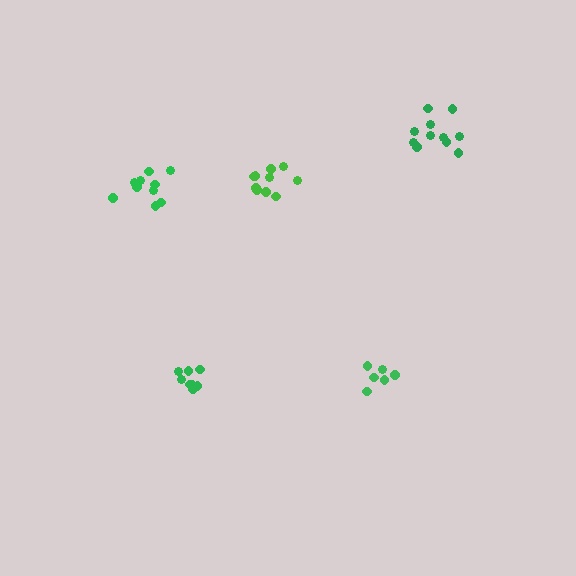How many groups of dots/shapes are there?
There are 5 groups.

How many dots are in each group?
Group 1: 6 dots, Group 2: 8 dots, Group 3: 10 dots, Group 4: 10 dots, Group 5: 11 dots (45 total).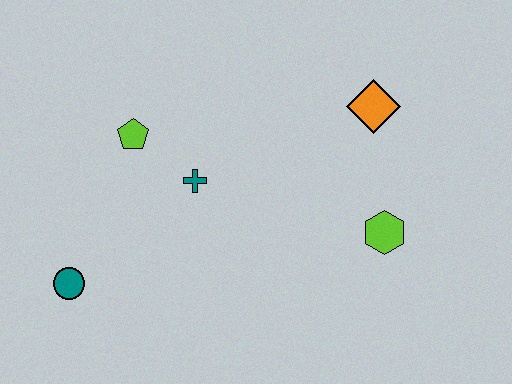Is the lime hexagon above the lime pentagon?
No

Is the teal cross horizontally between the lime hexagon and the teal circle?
Yes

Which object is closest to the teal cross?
The lime pentagon is closest to the teal cross.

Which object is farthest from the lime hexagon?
The teal circle is farthest from the lime hexagon.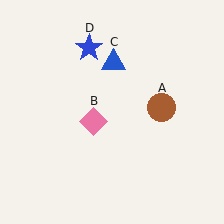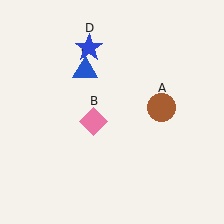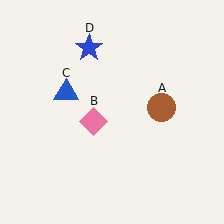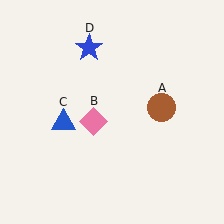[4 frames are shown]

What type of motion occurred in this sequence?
The blue triangle (object C) rotated counterclockwise around the center of the scene.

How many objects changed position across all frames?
1 object changed position: blue triangle (object C).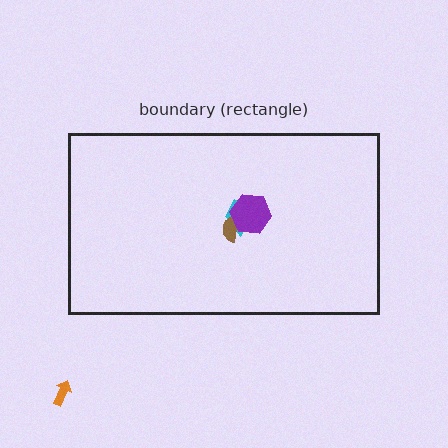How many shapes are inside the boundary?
3 inside, 1 outside.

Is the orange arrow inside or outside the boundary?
Outside.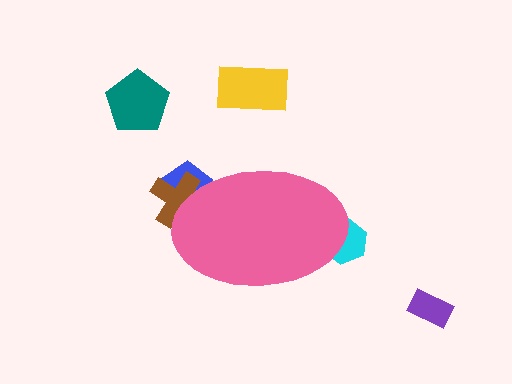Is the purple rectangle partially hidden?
No, the purple rectangle is fully visible.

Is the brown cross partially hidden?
Yes, the brown cross is partially hidden behind the pink ellipse.